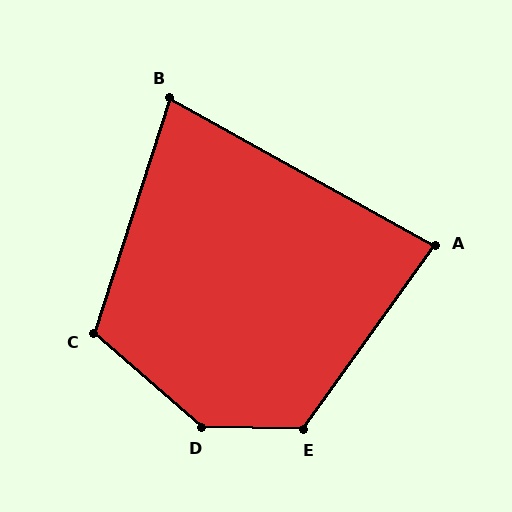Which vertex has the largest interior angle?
D, at approximately 140 degrees.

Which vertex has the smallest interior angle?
B, at approximately 79 degrees.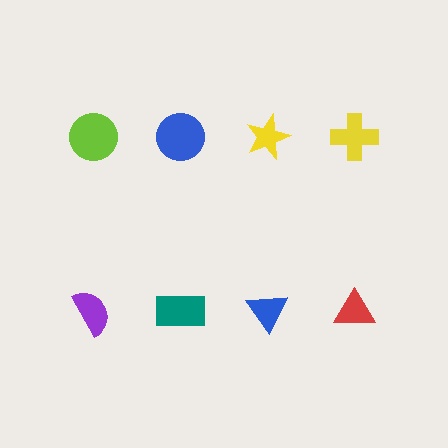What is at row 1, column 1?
A lime circle.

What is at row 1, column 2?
A blue circle.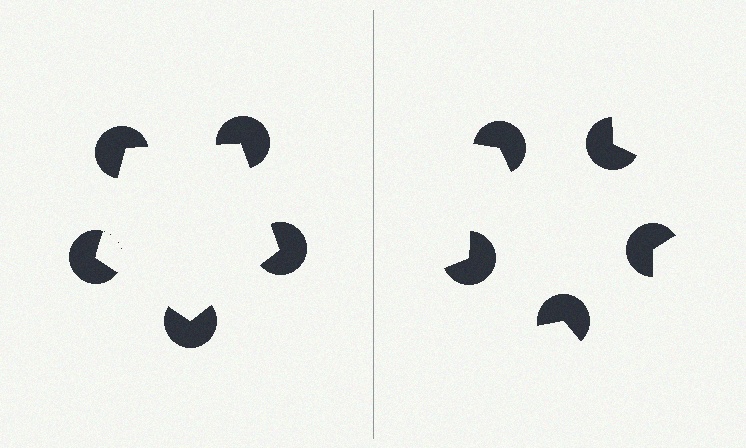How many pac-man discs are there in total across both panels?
10 — 5 on each side.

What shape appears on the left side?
An illusory pentagon.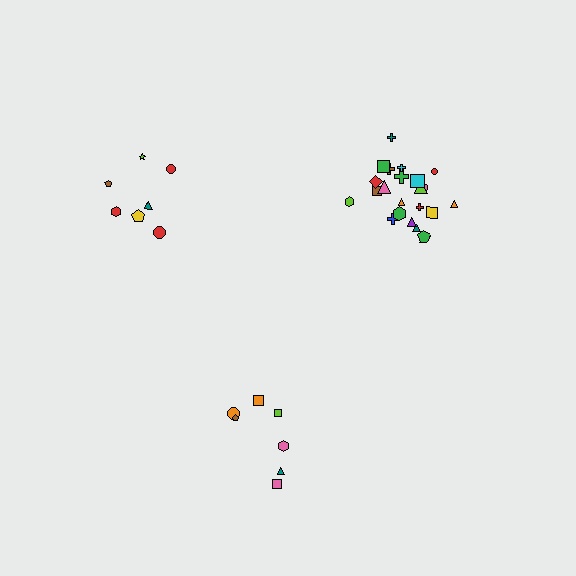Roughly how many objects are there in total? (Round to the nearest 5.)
Roughly 35 objects in total.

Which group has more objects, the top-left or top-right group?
The top-right group.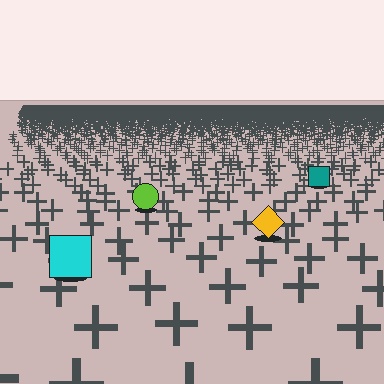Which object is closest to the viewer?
The cyan square is closest. The texture marks near it are larger and more spread out.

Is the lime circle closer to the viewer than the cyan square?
No. The cyan square is closer — you can tell from the texture gradient: the ground texture is coarser near it.